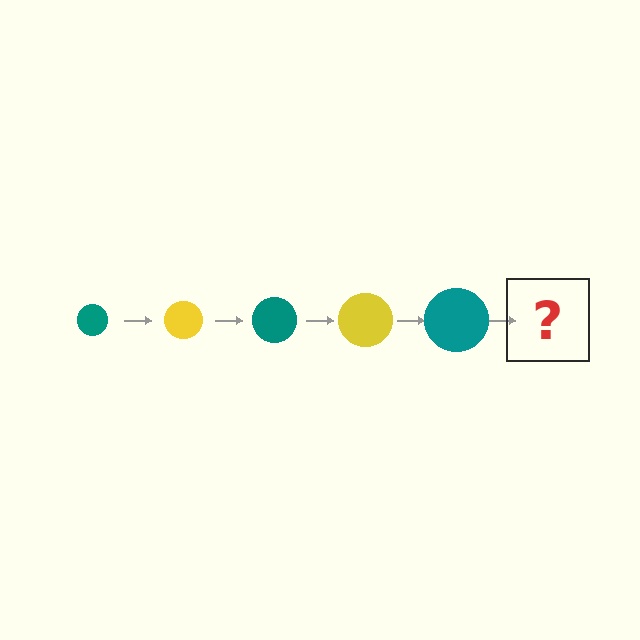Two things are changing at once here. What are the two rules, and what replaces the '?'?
The two rules are that the circle grows larger each step and the color cycles through teal and yellow. The '?' should be a yellow circle, larger than the previous one.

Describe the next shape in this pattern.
It should be a yellow circle, larger than the previous one.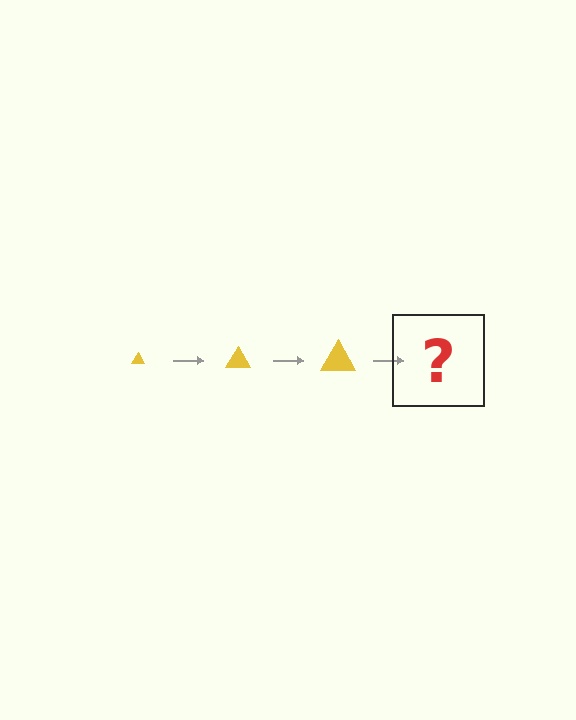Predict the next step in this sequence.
The next step is a yellow triangle, larger than the previous one.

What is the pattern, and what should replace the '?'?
The pattern is that the triangle gets progressively larger each step. The '?' should be a yellow triangle, larger than the previous one.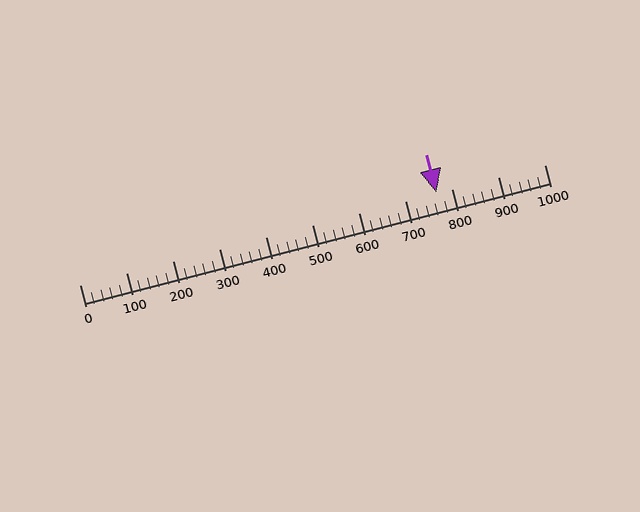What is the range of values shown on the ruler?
The ruler shows values from 0 to 1000.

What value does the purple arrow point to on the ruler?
The purple arrow points to approximately 767.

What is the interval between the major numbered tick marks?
The major tick marks are spaced 100 units apart.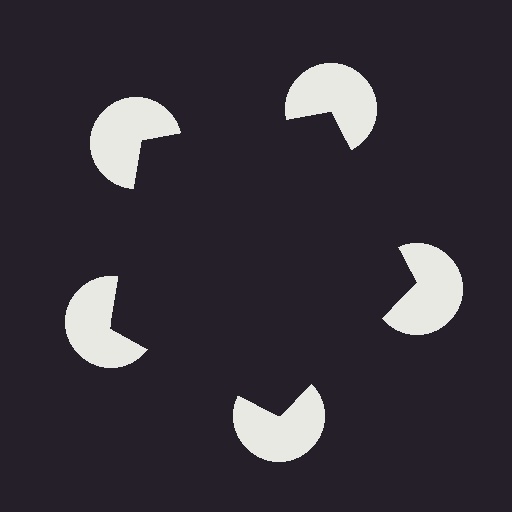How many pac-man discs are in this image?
There are 5 — one at each vertex of the illusory pentagon.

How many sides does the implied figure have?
5 sides.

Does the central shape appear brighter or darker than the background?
It typically appears slightly darker than the background, even though no actual brightness change is drawn.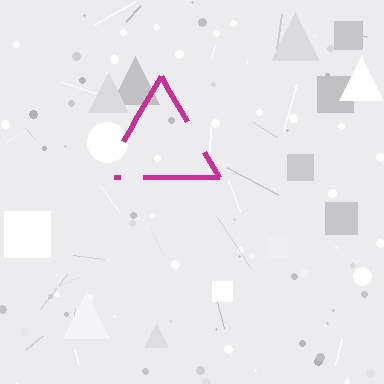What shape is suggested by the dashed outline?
The dashed outline suggests a triangle.